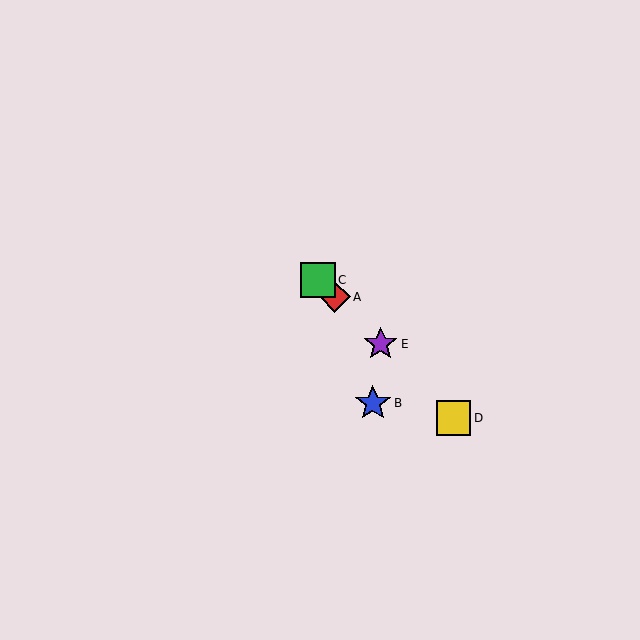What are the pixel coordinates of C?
Object C is at (318, 280).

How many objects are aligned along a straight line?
4 objects (A, C, D, E) are aligned along a straight line.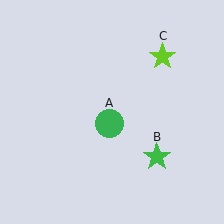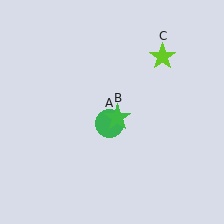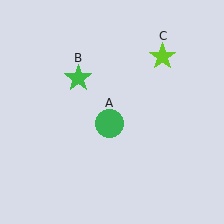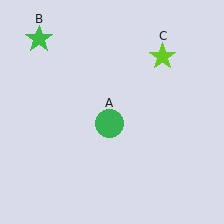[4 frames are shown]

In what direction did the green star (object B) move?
The green star (object B) moved up and to the left.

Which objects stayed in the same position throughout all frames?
Green circle (object A) and lime star (object C) remained stationary.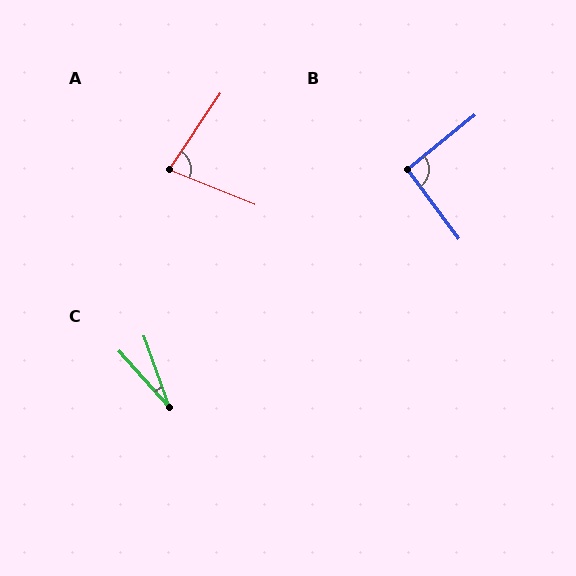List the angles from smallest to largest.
C (23°), A (78°), B (92°).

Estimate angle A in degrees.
Approximately 78 degrees.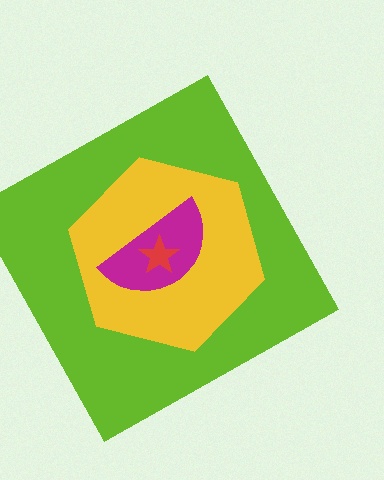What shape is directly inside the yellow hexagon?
The magenta semicircle.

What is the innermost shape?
The red star.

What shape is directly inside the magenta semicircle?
The red star.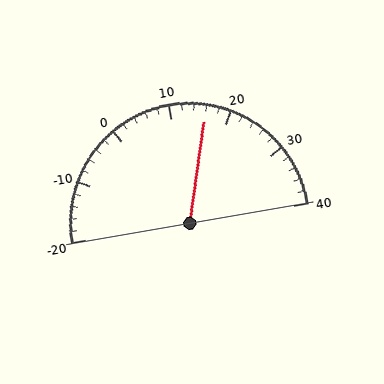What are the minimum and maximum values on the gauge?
The gauge ranges from -20 to 40.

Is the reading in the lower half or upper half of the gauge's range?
The reading is in the upper half of the range (-20 to 40).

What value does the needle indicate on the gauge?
The needle indicates approximately 16.